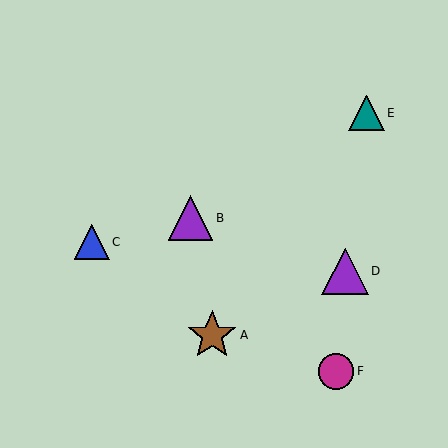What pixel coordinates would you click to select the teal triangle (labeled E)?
Click at (367, 113) to select the teal triangle E.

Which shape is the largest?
The brown star (labeled A) is the largest.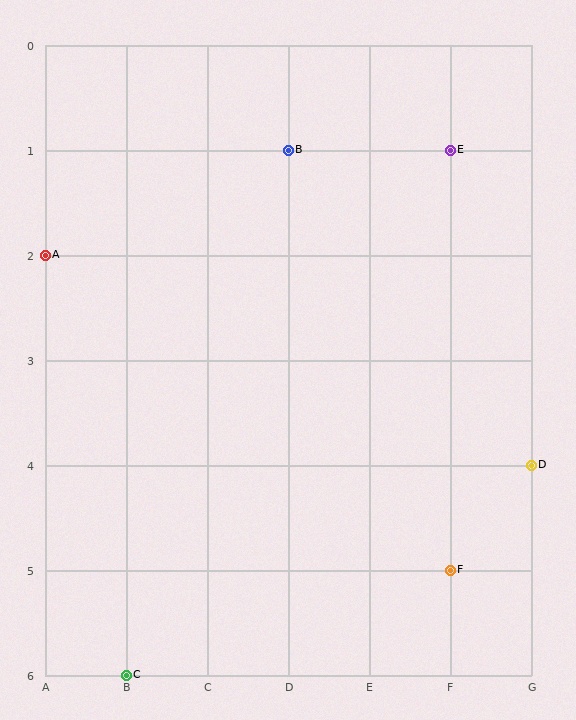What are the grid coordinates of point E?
Point E is at grid coordinates (F, 1).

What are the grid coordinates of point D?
Point D is at grid coordinates (G, 4).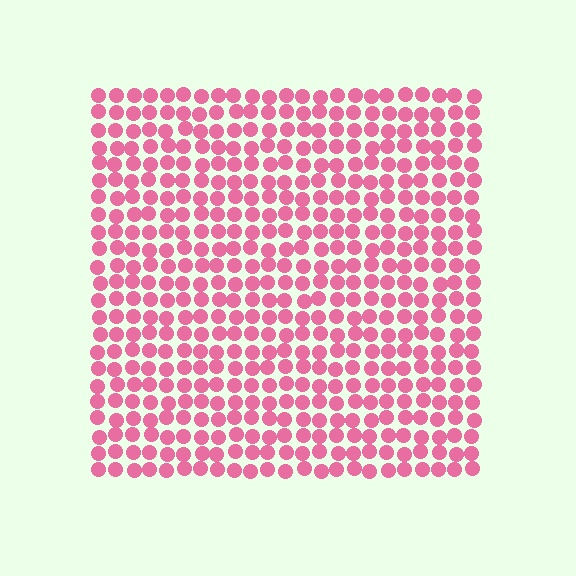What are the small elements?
The small elements are circles.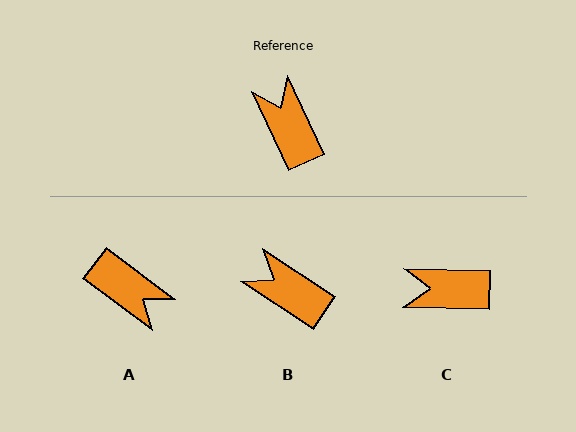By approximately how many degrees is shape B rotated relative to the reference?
Approximately 32 degrees counter-clockwise.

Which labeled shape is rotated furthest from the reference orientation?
A, about 152 degrees away.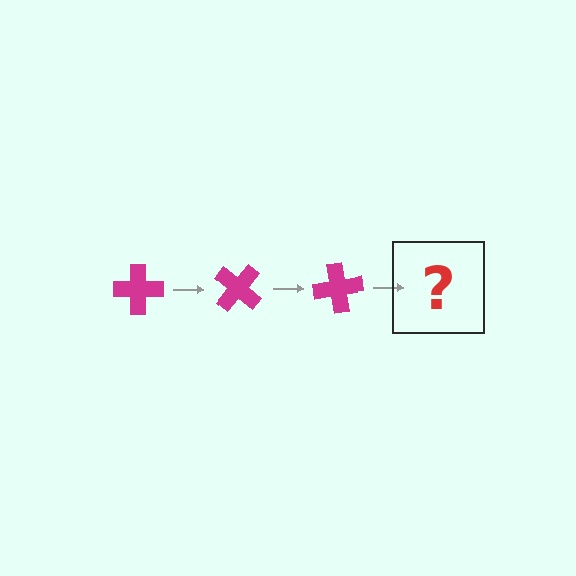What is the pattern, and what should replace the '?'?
The pattern is that the cross rotates 40 degrees each step. The '?' should be a magenta cross rotated 120 degrees.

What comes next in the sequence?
The next element should be a magenta cross rotated 120 degrees.